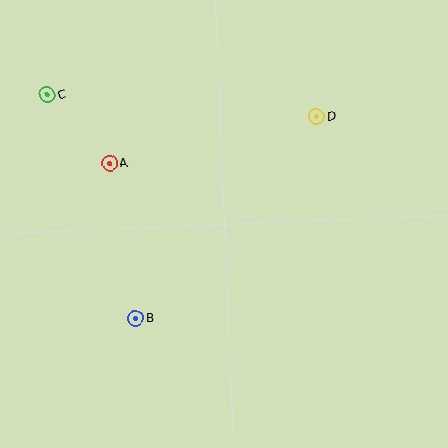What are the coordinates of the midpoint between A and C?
The midpoint between A and C is at (78, 129).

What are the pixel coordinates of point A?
Point A is at (109, 163).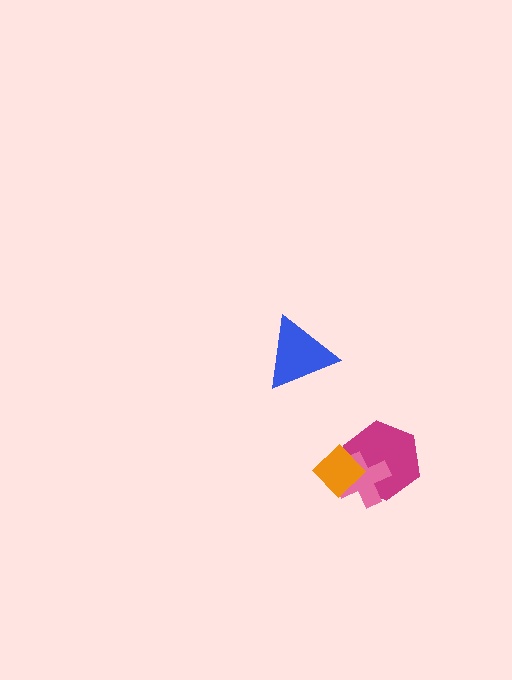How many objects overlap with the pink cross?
2 objects overlap with the pink cross.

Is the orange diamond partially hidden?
No, no other shape covers it.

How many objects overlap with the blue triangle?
0 objects overlap with the blue triangle.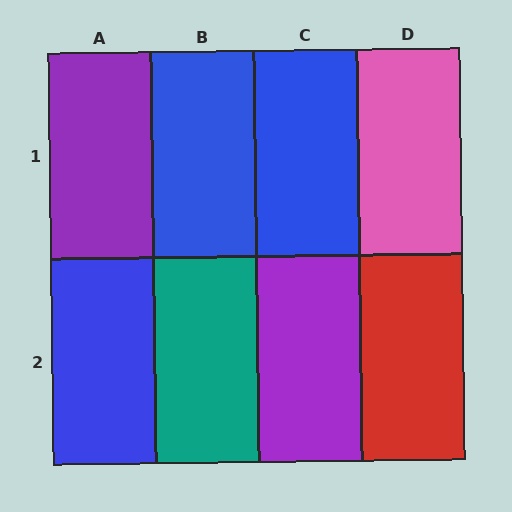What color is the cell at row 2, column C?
Purple.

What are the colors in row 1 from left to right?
Purple, blue, blue, pink.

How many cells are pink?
1 cell is pink.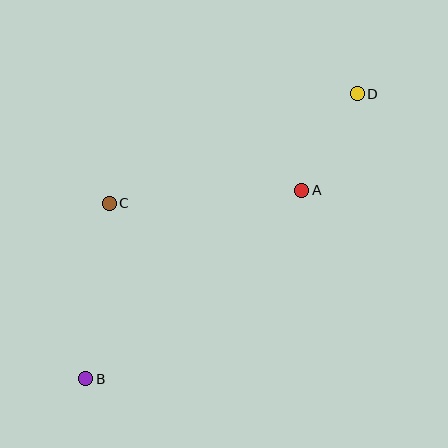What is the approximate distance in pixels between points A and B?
The distance between A and B is approximately 287 pixels.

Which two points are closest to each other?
Points A and D are closest to each other.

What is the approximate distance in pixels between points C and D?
The distance between C and D is approximately 271 pixels.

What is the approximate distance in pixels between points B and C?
The distance between B and C is approximately 178 pixels.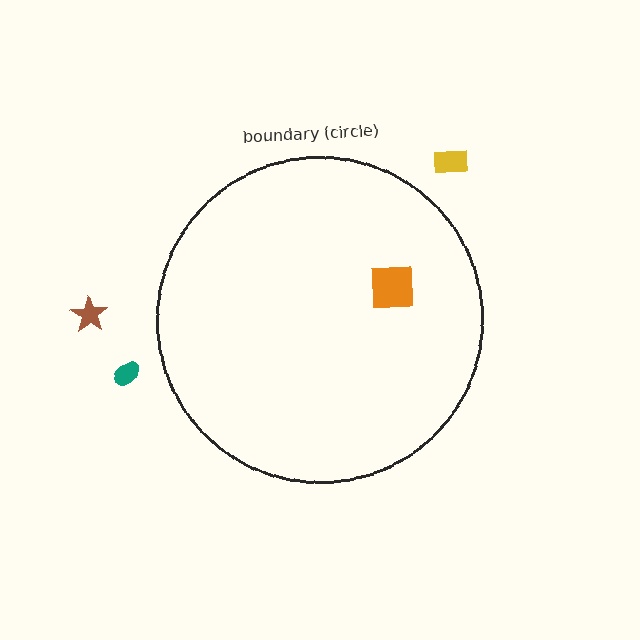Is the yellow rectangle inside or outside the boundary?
Outside.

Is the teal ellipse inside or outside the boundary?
Outside.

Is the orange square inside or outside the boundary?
Inside.